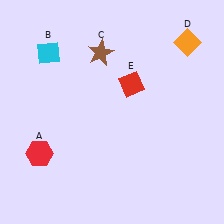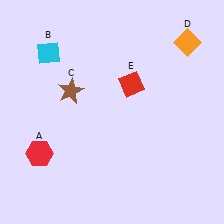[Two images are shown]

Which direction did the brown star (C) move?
The brown star (C) moved down.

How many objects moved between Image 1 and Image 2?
1 object moved between the two images.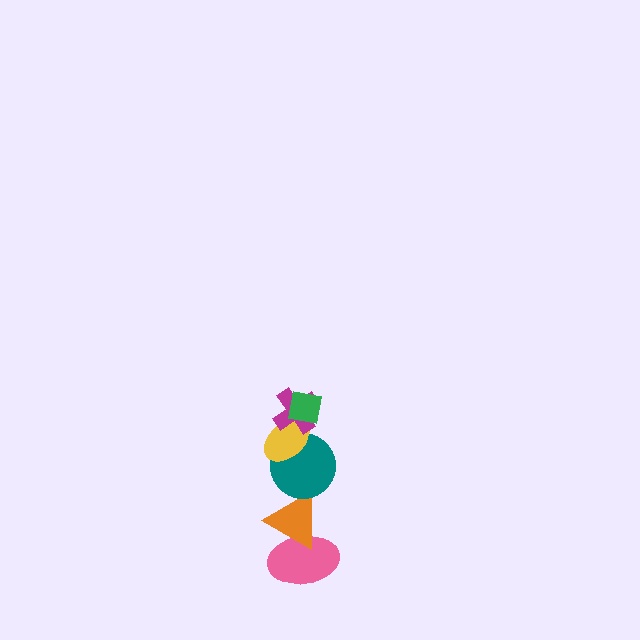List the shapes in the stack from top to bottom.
From top to bottom: the green square, the magenta cross, the yellow ellipse, the teal circle, the orange triangle, the pink ellipse.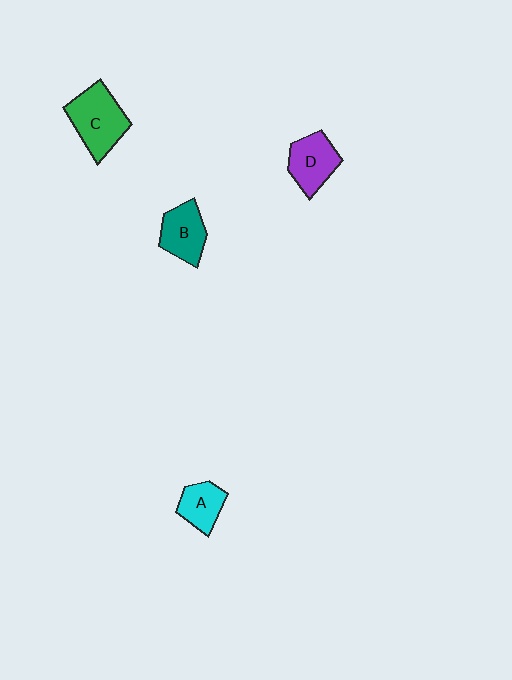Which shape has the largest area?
Shape C (green).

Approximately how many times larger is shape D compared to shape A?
Approximately 1.3 times.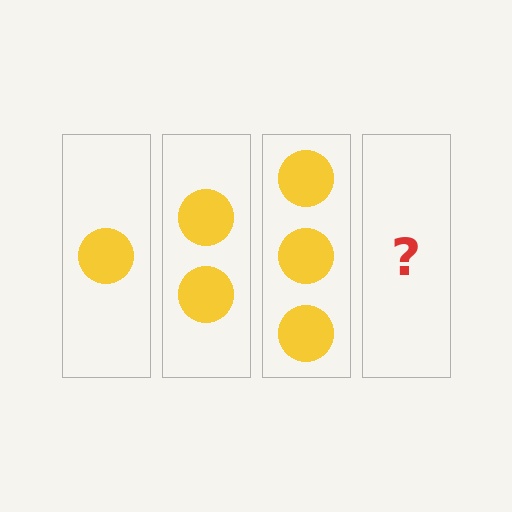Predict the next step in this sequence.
The next step is 4 circles.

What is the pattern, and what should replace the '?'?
The pattern is that each step adds one more circle. The '?' should be 4 circles.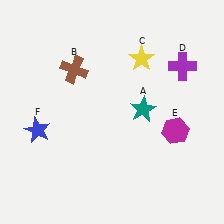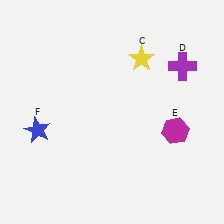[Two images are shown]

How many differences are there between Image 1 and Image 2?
There are 2 differences between the two images.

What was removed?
The brown cross (B), the teal star (A) were removed in Image 2.